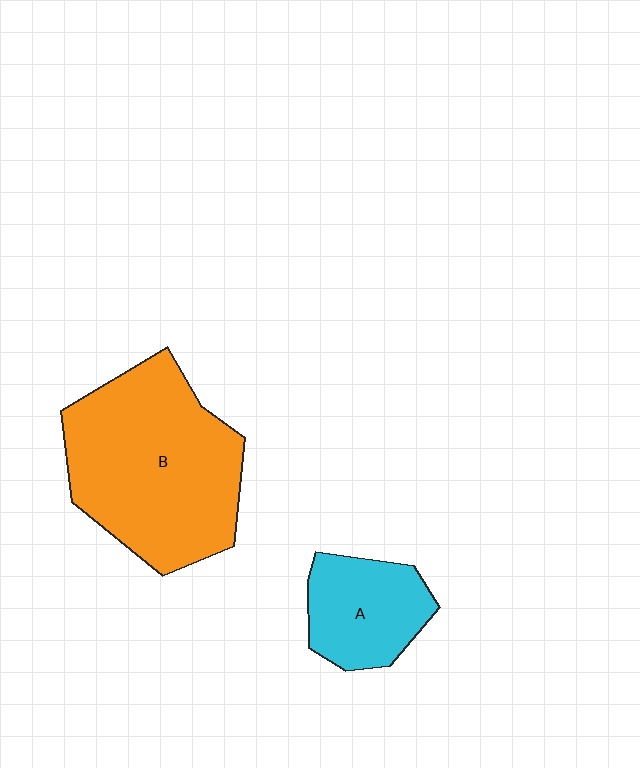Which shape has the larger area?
Shape B (orange).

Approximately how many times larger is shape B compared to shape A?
Approximately 2.4 times.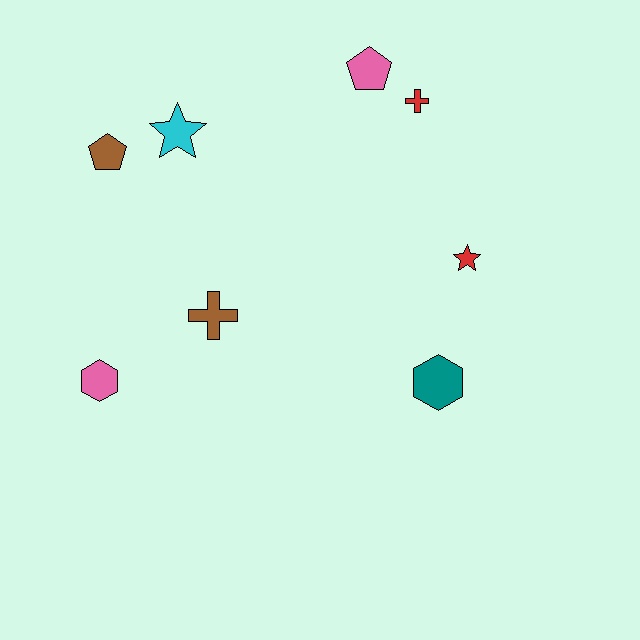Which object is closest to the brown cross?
The pink hexagon is closest to the brown cross.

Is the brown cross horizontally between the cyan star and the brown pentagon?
No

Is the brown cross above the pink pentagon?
No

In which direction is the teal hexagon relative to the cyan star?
The teal hexagon is to the right of the cyan star.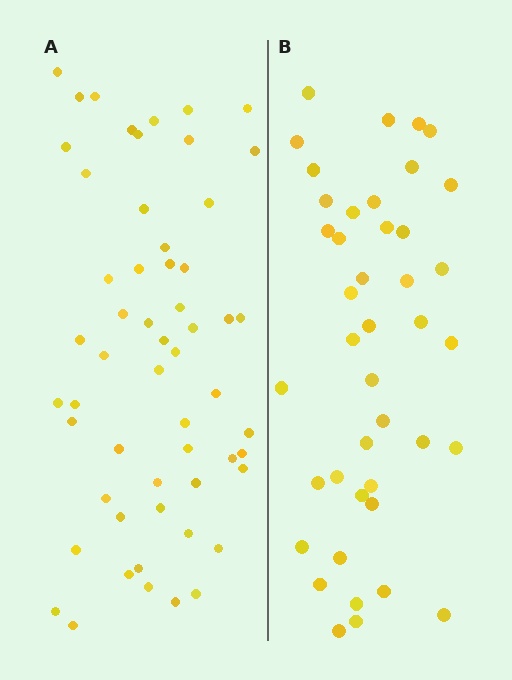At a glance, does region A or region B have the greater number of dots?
Region A (the left region) has more dots.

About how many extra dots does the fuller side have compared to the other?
Region A has approximately 15 more dots than region B.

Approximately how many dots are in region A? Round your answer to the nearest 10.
About 60 dots. (The exact count is 56, which rounds to 60.)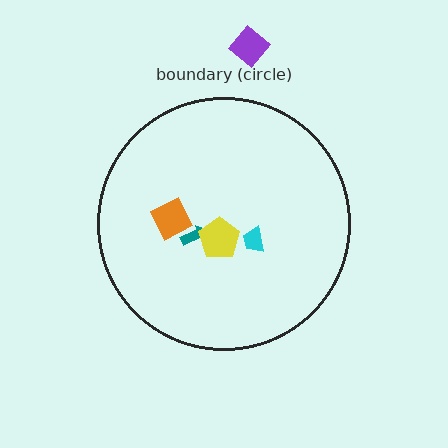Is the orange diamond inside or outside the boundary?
Inside.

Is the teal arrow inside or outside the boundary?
Inside.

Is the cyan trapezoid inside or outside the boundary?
Inside.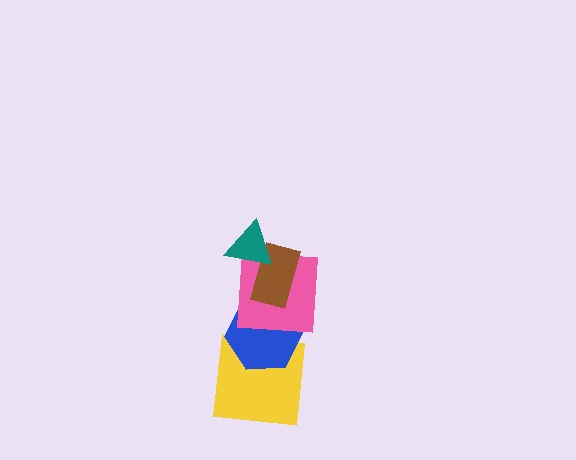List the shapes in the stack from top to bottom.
From top to bottom: the teal triangle, the brown rectangle, the pink square, the blue hexagon, the yellow square.